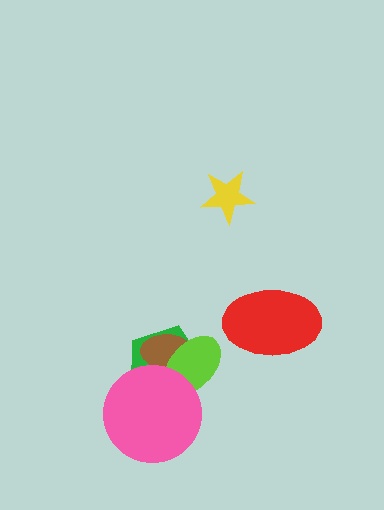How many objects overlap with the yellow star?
0 objects overlap with the yellow star.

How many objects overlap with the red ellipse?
0 objects overlap with the red ellipse.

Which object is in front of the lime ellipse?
The pink circle is in front of the lime ellipse.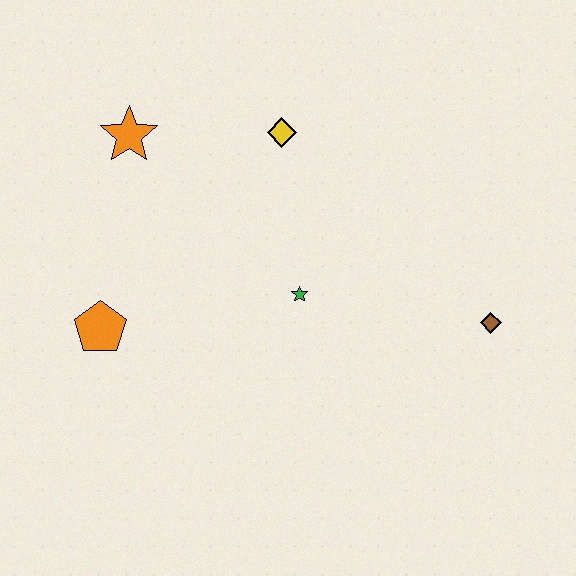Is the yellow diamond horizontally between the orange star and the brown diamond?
Yes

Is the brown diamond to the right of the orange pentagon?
Yes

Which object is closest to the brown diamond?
The green star is closest to the brown diamond.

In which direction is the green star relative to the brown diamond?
The green star is to the left of the brown diamond.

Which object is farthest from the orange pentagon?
The brown diamond is farthest from the orange pentagon.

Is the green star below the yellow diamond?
Yes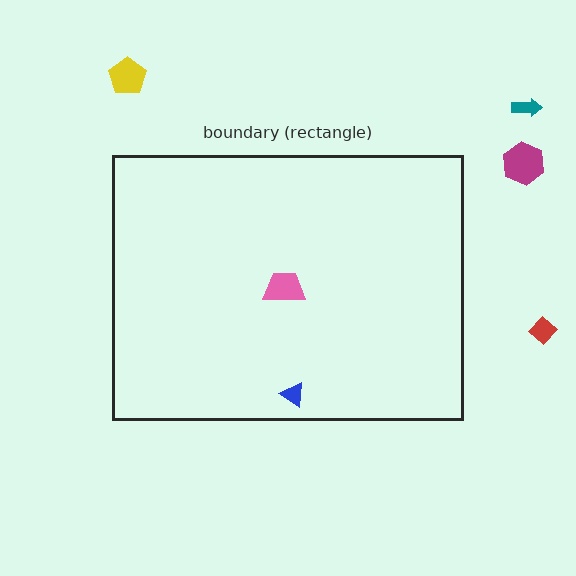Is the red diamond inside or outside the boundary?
Outside.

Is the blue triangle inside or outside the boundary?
Inside.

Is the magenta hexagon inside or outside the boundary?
Outside.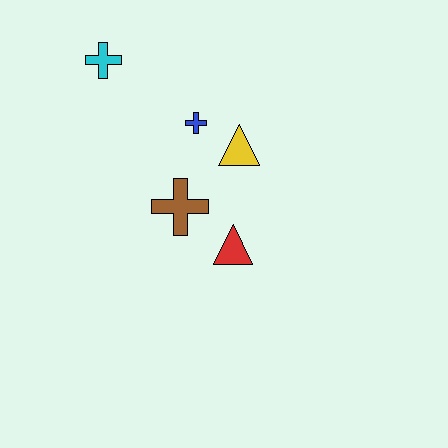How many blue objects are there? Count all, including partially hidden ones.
There is 1 blue object.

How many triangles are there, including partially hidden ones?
There are 2 triangles.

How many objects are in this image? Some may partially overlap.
There are 5 objects.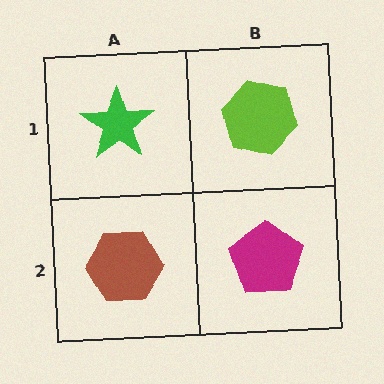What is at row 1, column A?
A green star.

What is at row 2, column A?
A brown hexagon.